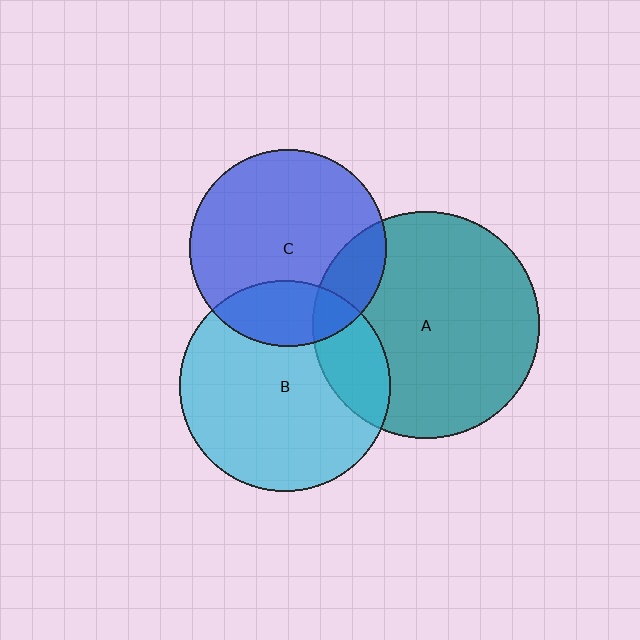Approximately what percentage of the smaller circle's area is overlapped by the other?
Approximately 15%.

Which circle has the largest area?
Circle A (teal).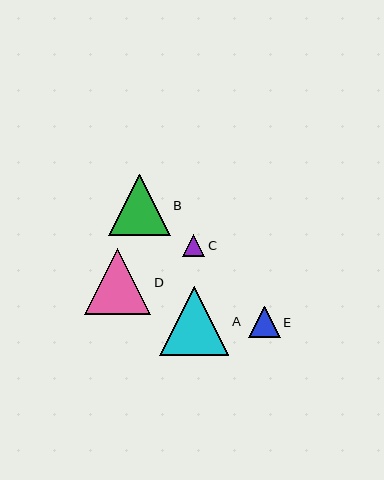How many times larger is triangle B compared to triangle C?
Triangle B is approximately 2.8 times the size of triangle C.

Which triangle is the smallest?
Triangle C is the smallest with a size of approximately 22 pixels.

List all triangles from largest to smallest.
From largest to smallest: A, D, B, E, C.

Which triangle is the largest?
Triangle A is the largest with a size of approximately 70 pixels.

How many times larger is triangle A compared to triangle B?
Triangle A is approximately 1.1 times the size of triangle B.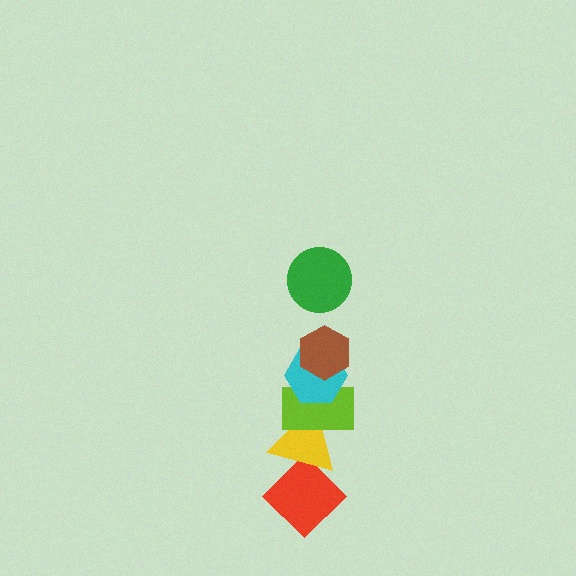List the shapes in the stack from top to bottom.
From top to bottom: the green circle, the brown hexagon, the cyan hexagon, the lime rectangle, the yellow triangle, the red diamond.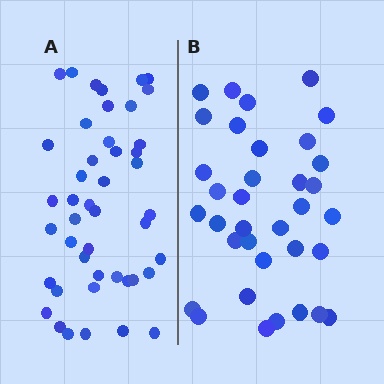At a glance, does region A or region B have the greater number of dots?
Region A (the left region) has more dots.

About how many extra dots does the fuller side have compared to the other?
Region A has roughly 10 or so more dots than region B.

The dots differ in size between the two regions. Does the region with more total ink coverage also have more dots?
No. Region B has more total ink coverage because its dots are larger, but region A actually contains more individual dots. Total area can be misleading — the number of items is what matters here.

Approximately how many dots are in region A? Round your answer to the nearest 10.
About 40 dots. (The exact count is 45, which rounds to 40.)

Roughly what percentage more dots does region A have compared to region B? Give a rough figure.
About 30% more.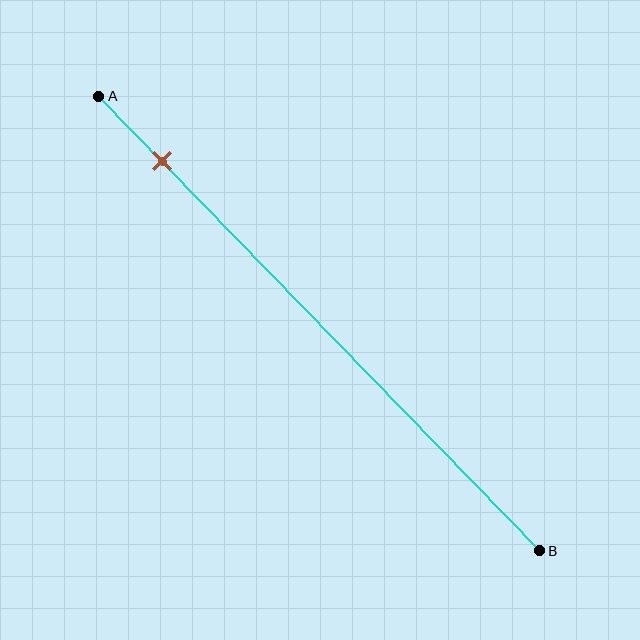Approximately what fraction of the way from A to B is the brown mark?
The brown mark is approximately 15% of the way from A to B.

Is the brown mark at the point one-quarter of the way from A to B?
No, the mark is at about 15% from A, not at the 25% one-quarter point.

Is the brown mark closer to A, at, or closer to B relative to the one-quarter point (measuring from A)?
The brown mark is closer to point A than the one-quarter point of segment AB.